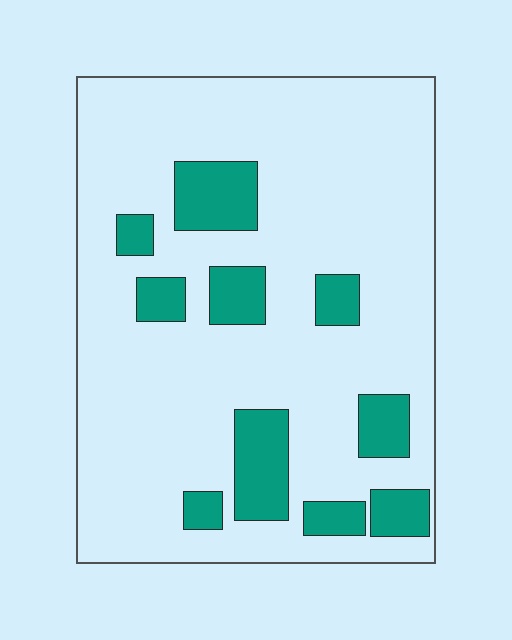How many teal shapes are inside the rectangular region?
10.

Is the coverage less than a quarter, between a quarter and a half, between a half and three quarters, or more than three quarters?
Less than a quarter.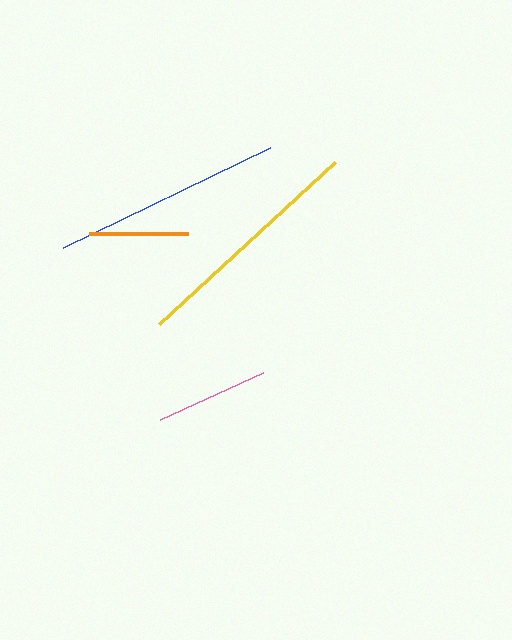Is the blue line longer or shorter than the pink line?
The blue line is longer than the pink line.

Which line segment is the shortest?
The orange line is the shortest at approximately 99 pixels.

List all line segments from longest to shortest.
From longest to shortest: yellow, blue, pink, orange.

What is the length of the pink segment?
The pink segment is approximately 113 pixels long.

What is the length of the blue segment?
The blue segment is approximately 229 pixels long.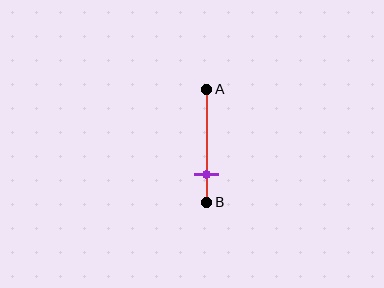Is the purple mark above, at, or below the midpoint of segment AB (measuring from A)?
The purple mark is below the midpoint of segment AB.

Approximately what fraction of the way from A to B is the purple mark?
The purple mark is approximately 75% of the way from A to B.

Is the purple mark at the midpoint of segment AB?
No, the mark is at about 75% from A, not at the 50% midpoint.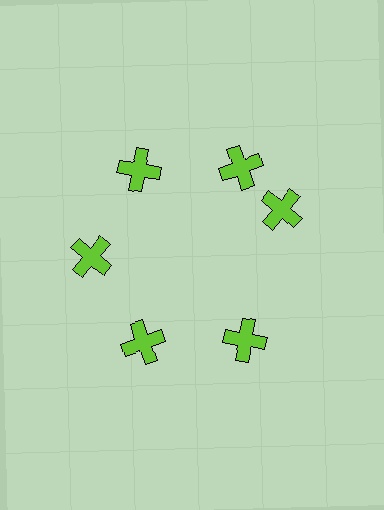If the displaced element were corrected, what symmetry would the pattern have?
It would have 6-fold rotational symmetry — the pattern would map onto itself every 60 degrees.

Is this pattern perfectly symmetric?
No. The 6 lime crosses are arranged in a ring, but one element near the 3 o'clock position is rotated out of alignment along the ring, breaking the 6-fold rotational symmetry.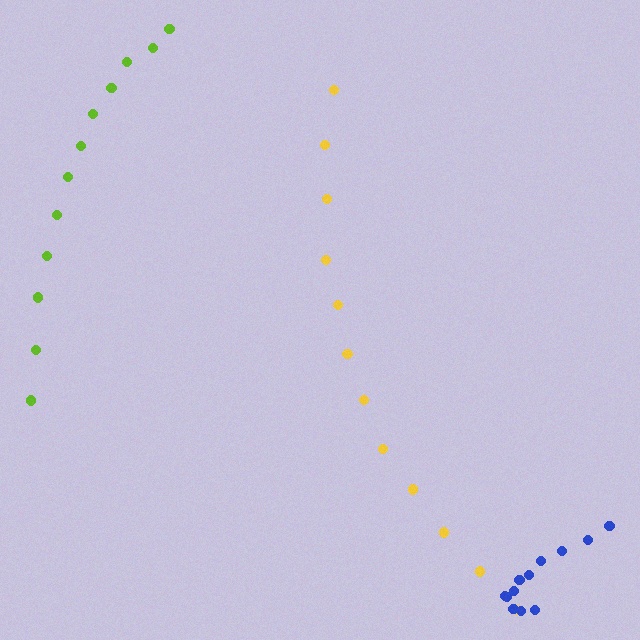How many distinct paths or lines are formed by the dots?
There are 3 distinct paths.